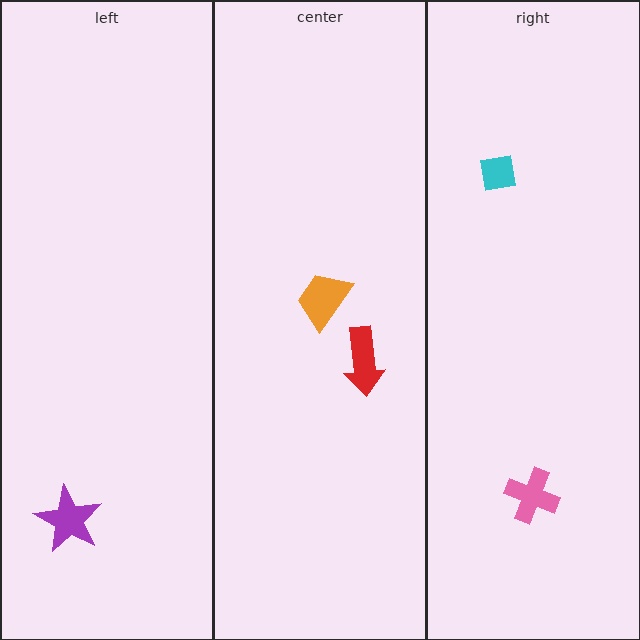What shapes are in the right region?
The cyan square, the pink cross.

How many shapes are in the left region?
1.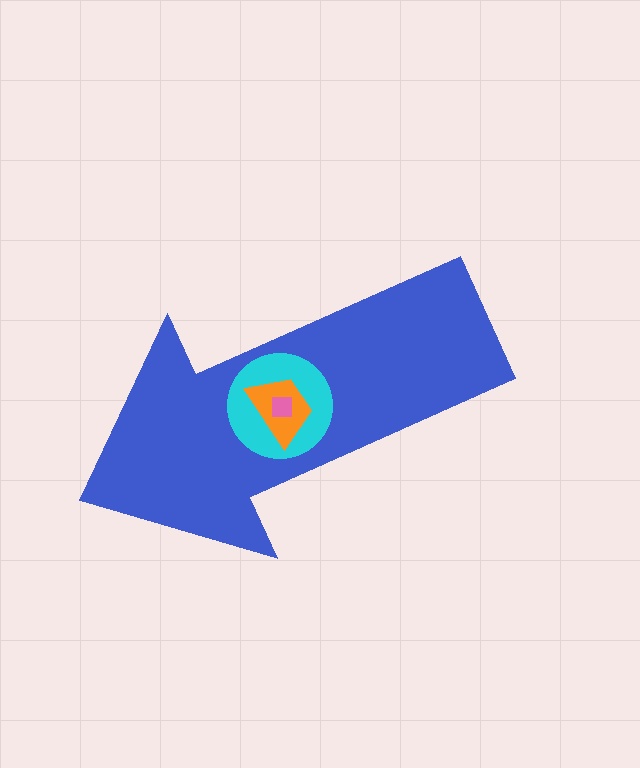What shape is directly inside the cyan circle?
The orange trapezoid.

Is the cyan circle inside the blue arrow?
Yes.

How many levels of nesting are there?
4.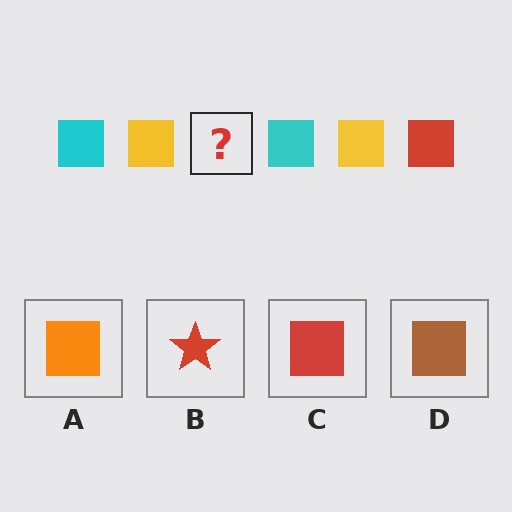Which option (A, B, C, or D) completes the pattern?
C.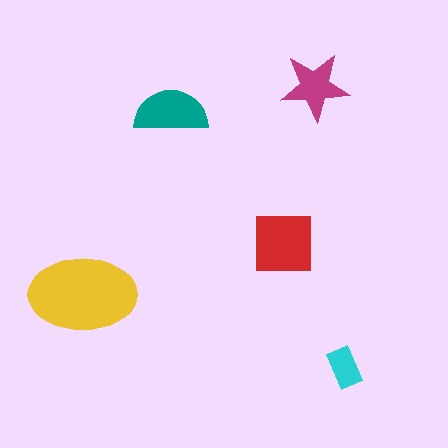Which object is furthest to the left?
The yellow ellipse is leftmost.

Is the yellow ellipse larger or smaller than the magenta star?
Larger.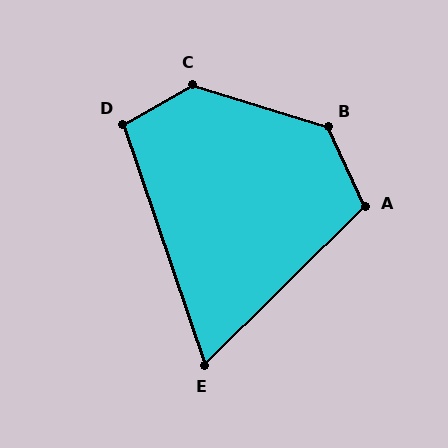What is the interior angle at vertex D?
Approximately 100 degrees (obtuse).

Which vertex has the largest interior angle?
C, at approximately 134 degrees.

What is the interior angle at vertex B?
Approximately 132 degrees (obtuse).